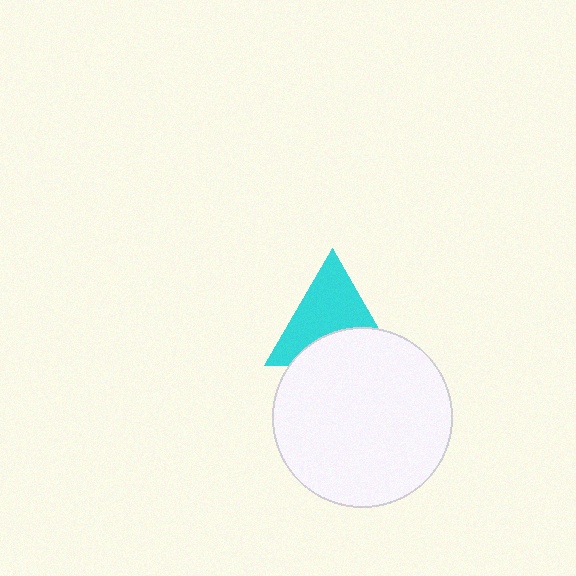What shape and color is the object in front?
The object in front is a white circle.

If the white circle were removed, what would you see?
You would see the complete cyan triangle.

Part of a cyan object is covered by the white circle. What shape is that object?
It is a triangle.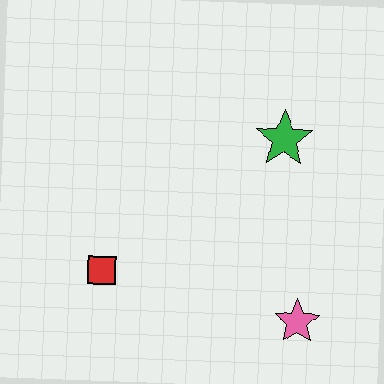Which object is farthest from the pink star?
The red square is farthest from the pink star.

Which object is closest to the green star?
The pink star is closest to the green star.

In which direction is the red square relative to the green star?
The red square is to the left of the green star.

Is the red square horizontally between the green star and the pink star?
No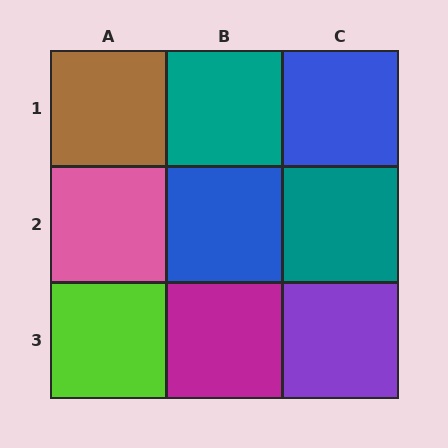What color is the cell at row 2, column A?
Pink.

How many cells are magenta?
1 cell is magenta.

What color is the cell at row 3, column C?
Purple.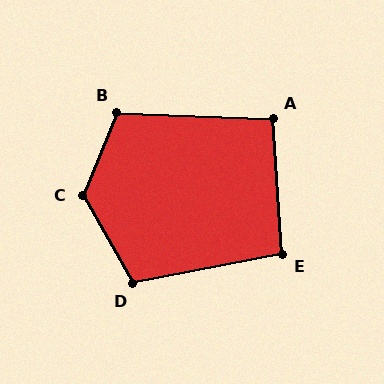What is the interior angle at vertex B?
Approximately 110 degrees (obtuse).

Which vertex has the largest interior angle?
C, at approximately 128 degrees.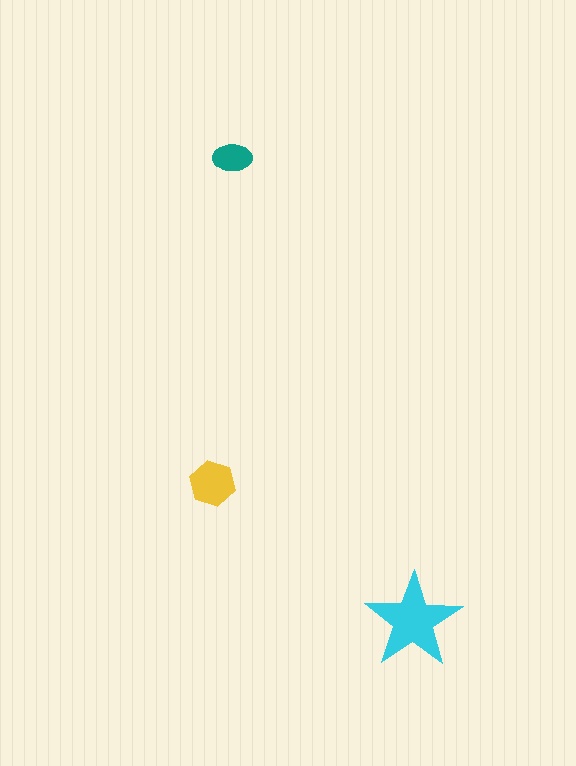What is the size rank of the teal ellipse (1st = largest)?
3rd.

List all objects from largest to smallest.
The cyan star, the yellow hexagon, the teal ellipse.